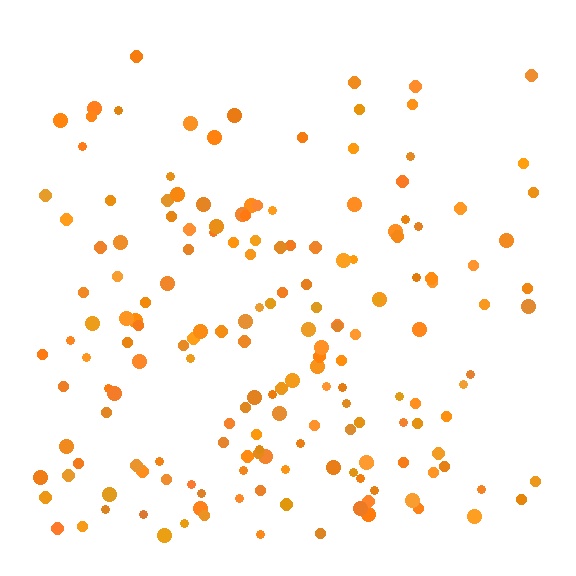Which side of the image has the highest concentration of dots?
The bottom.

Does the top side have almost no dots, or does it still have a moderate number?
Still a moderate number, just noticeably fewer than the bottom.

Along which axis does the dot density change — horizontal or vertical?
Vertical.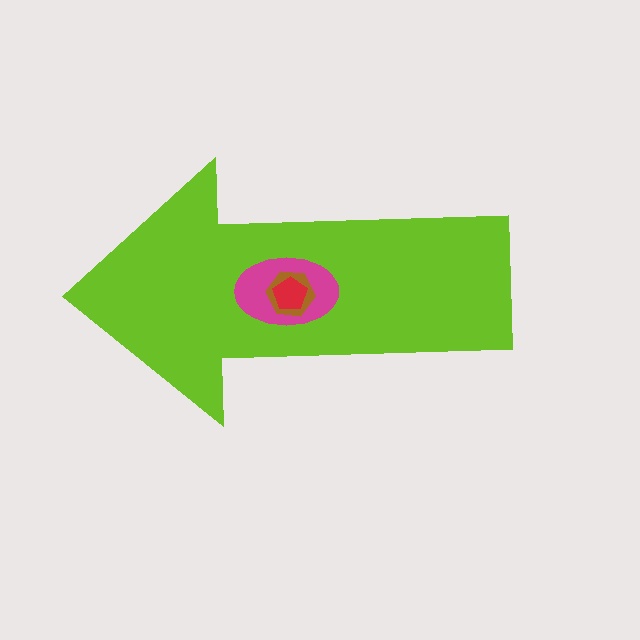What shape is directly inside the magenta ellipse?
The brown hexagon.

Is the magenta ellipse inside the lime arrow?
Yes.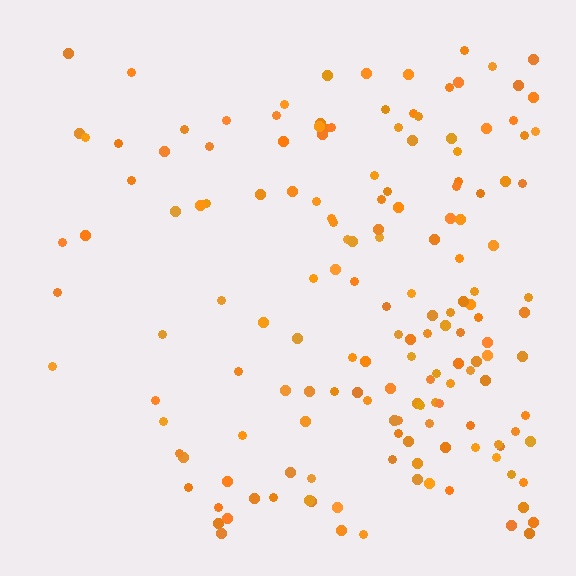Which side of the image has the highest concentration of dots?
The right.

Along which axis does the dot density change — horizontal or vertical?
Horizontal.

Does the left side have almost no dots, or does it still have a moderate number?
Still a moderate number, just noticeably fewer than the right.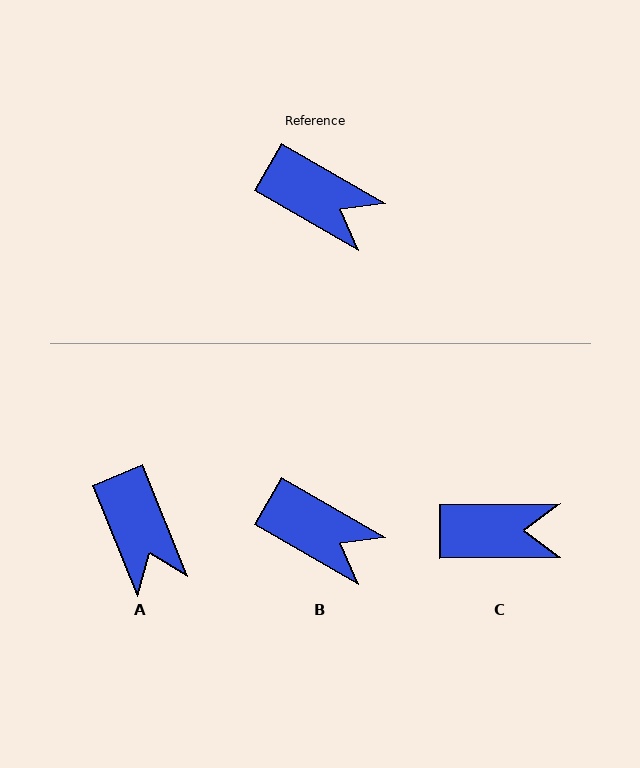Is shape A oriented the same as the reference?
No, it is off by about 38 degrees.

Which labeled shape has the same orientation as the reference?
B.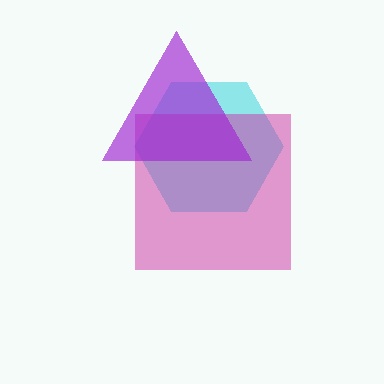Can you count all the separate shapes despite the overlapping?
Yes, there are 3 separate shapes.